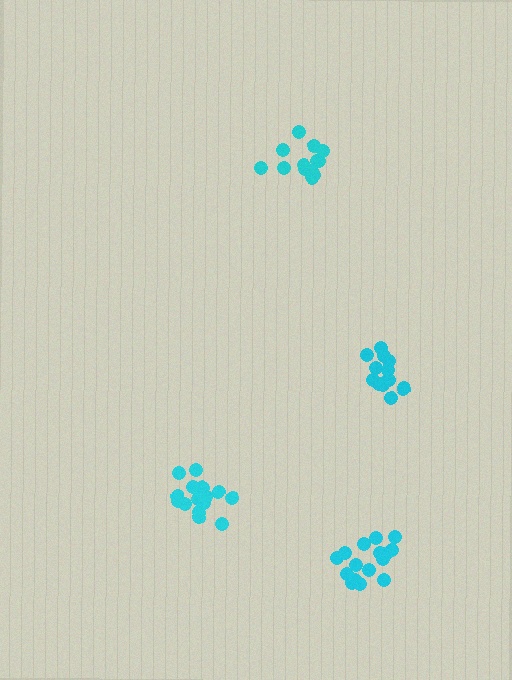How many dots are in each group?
Group 1: 16 dots, Group 2: 12 dots, Group 3: 13 dots, Group 4: 15 dots (56 total).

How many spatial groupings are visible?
There are 4 spatial groupings.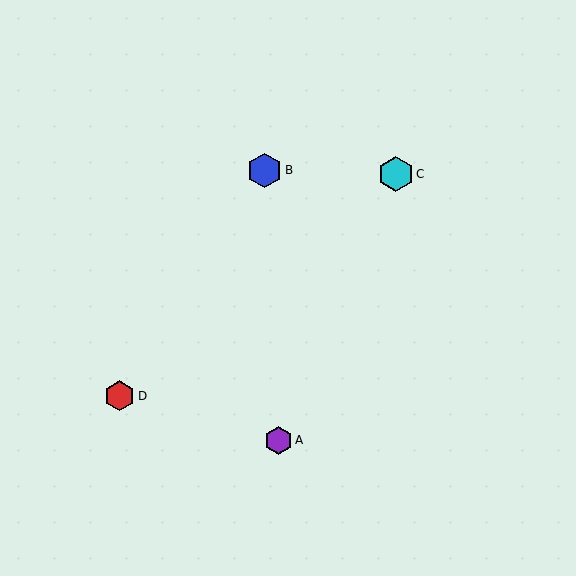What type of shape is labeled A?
Shape A is a purple hexagon.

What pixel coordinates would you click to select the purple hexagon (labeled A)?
Click at (278, 440) to select the purple hexagon A.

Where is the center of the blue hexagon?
The center of the blue hexagon is at (265, 170).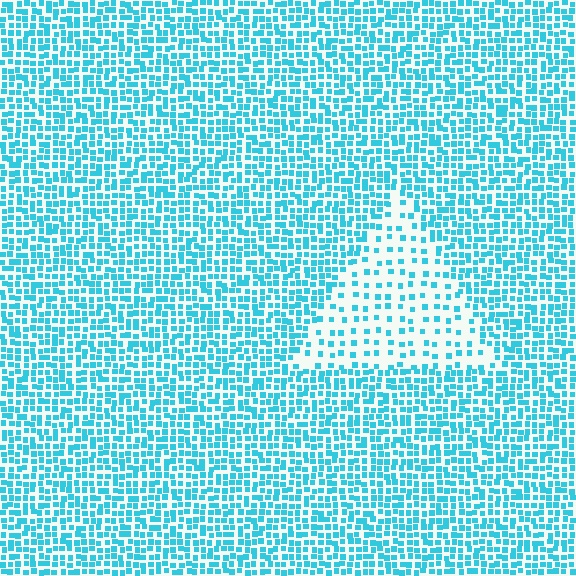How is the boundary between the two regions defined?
The boundary is defined by a change in element density (approximately 2.5x ratio). All elements are the same color, size, and shape.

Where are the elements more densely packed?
The elements are more densely packed outside the triangle boundary.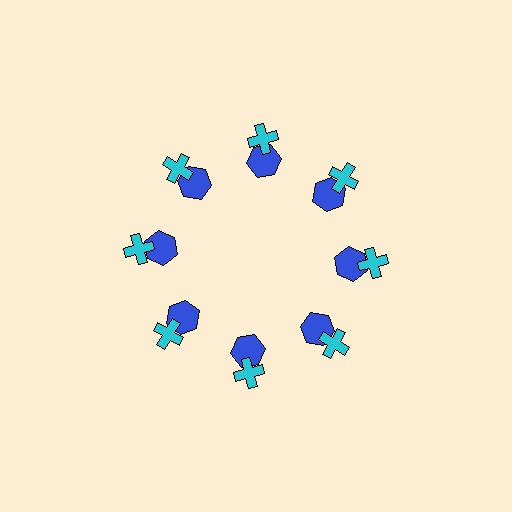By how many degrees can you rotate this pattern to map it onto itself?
The pattern maps onto itself every 45 degrees of rotation.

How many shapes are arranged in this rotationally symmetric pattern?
There are 16 shapes, arranged in 8 groups of 2.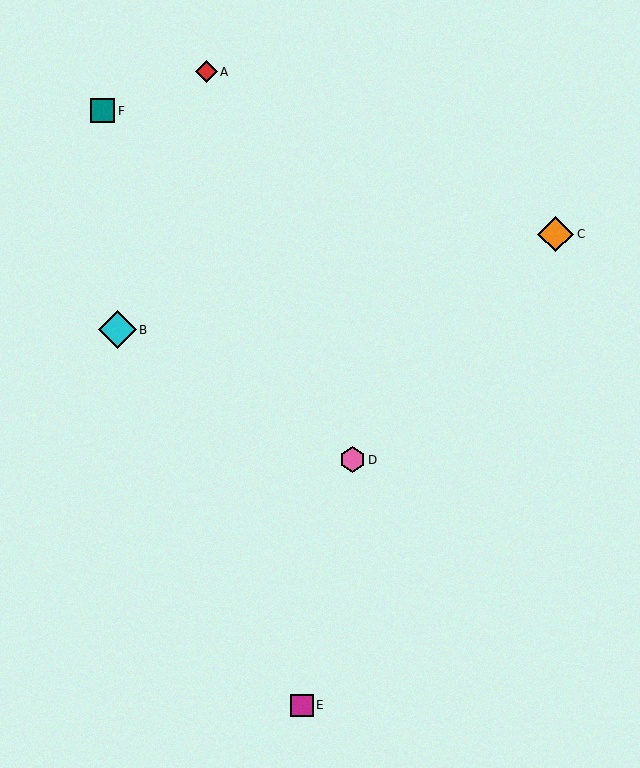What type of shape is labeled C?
Shape C is an orange diamond.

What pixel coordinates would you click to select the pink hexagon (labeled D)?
Click at (352, 460) to select the pink hexagon D.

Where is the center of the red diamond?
The center of the red diamond is at (206, 72).